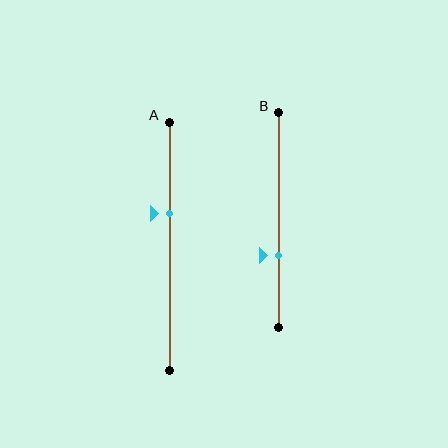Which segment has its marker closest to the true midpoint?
Segment A has its marker closest to the true midpoint.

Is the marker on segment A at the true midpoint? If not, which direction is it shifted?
No, the marker on segment A is shifted upward by about 13% of the segment length.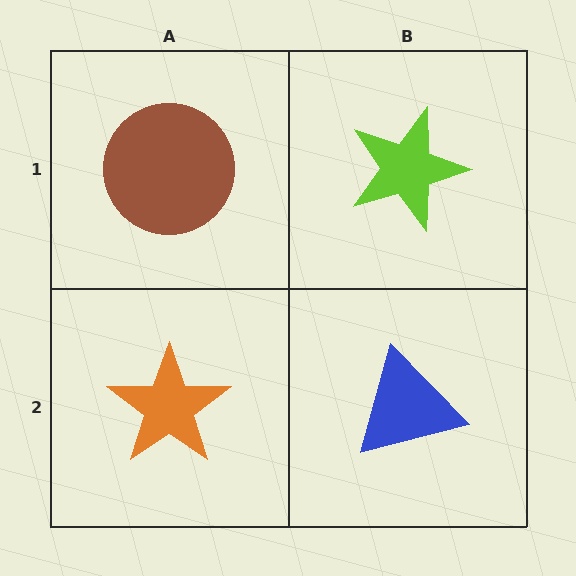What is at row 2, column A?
An orange star.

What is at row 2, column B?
A blue triangle.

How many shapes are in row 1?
2 shapes.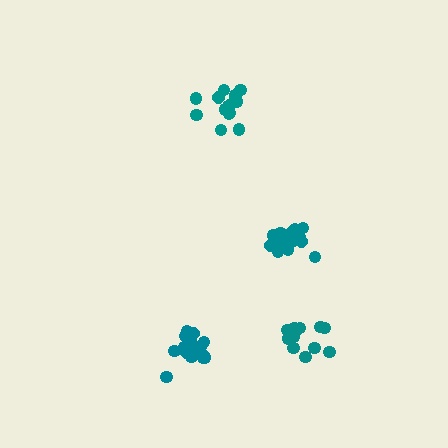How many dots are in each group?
Group 1: 15 dots, Group 2: 19 dots, Group 3: 14 dots, Group 4: 18 dots (66 total).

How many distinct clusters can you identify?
There are 4 distinct clusters.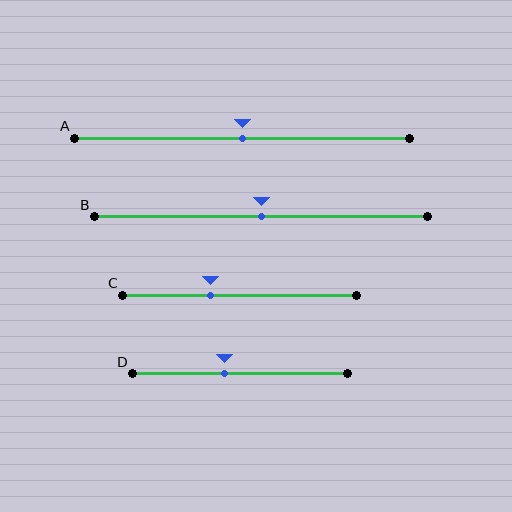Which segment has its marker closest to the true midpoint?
Segment A has its marker closest to the true midpoint.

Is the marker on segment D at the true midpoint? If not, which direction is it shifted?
No, the marker on segment D is shifted to the left by about 7% of the segment length.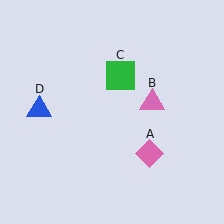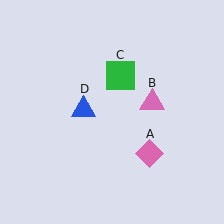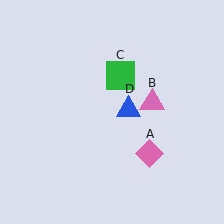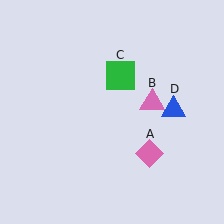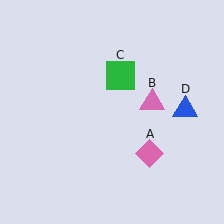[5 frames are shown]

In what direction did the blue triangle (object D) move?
The blue triangle (object D) moved right.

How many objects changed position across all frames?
1 object changed position: blue triangle (object D).